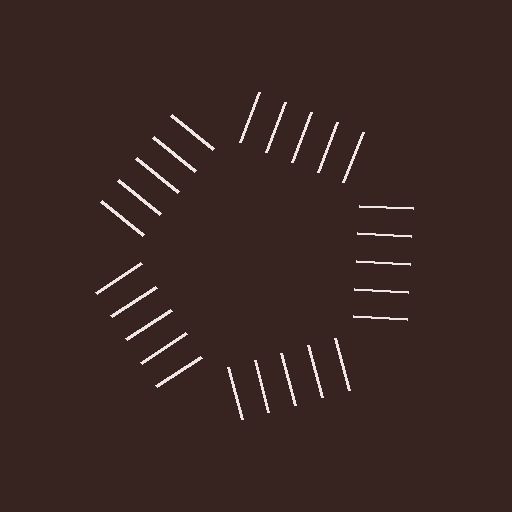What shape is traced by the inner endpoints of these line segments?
An illusory pentagon — the line segments terminate on its edges but no continuous stroke is drawn.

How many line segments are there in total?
25 — 5 along each of the 5 edges.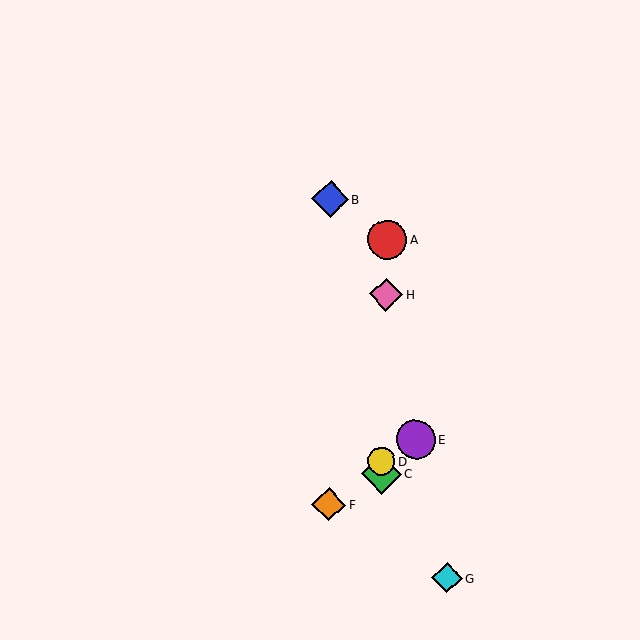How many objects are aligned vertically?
4 objects (A, C, D, H) are aligned vertically.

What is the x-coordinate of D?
Object D is at x≈382.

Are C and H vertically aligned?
Yes, both are at x≈381.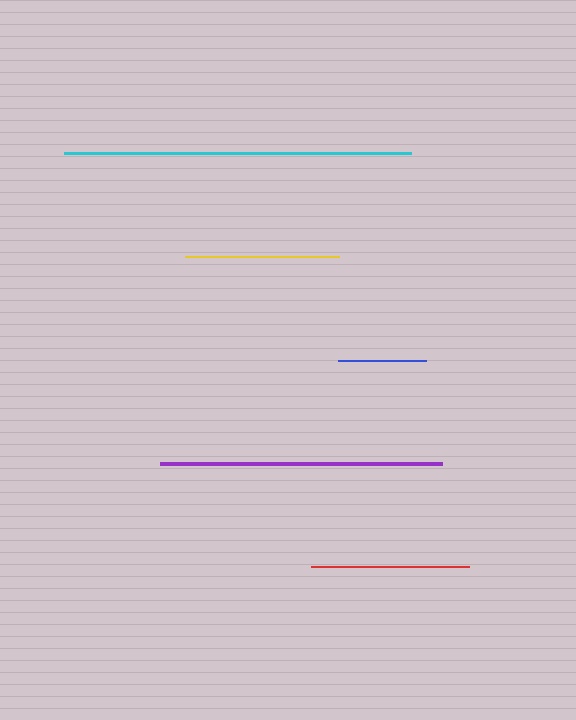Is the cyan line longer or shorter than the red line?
The cyan line is longer than the red line.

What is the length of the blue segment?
The blue segment is approximately 88 pixels long.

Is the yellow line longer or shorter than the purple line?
The purple line is longer than the yellow line.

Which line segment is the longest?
The cyan line is the longest at approximately 347 pixels.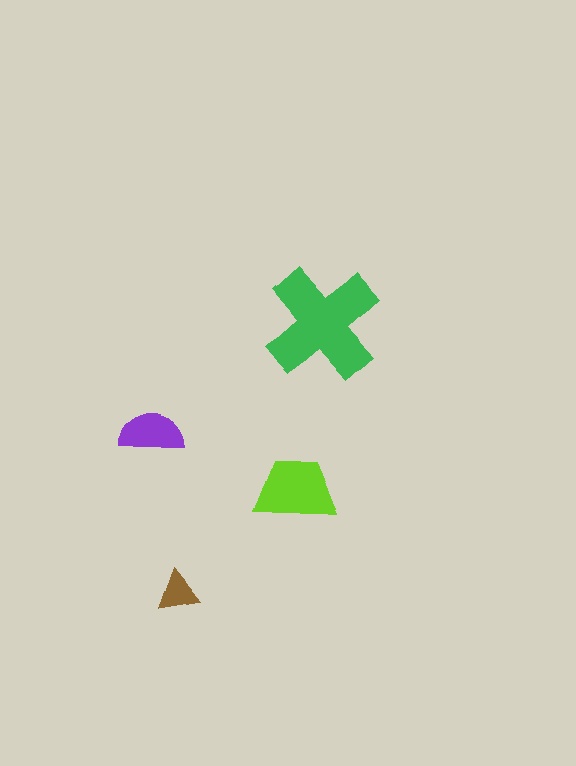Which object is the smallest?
The brown triangle.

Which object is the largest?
The green cross.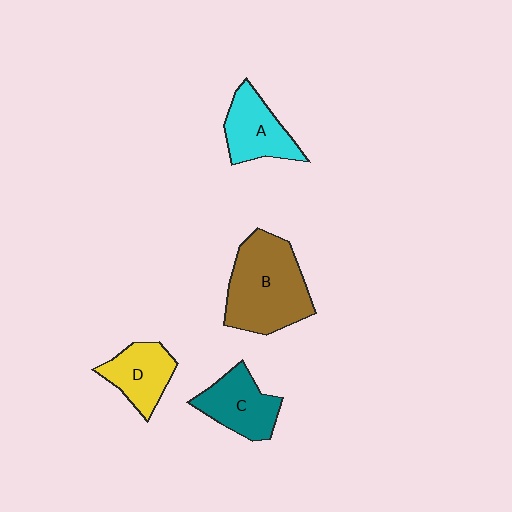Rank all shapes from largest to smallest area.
From largest to smallest: B (brown), C (teal), A (cyan), D (yellow).